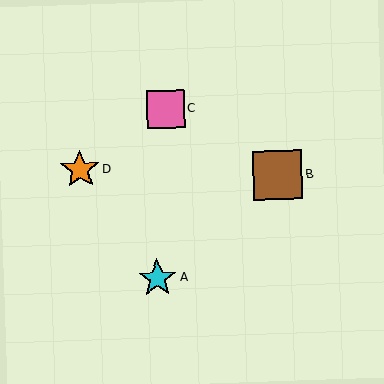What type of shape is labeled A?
Shape A is a cyan star.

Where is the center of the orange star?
The center of the orange star is at (80, 170).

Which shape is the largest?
The brown square (labeled B) is the largest.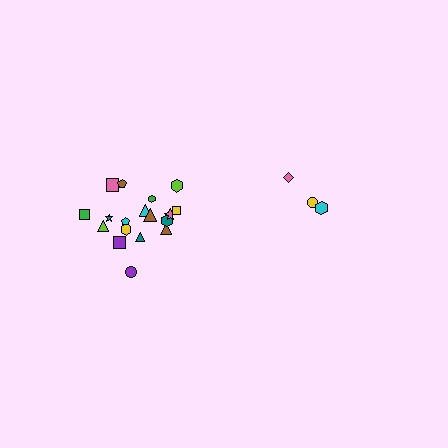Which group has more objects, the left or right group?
The left group.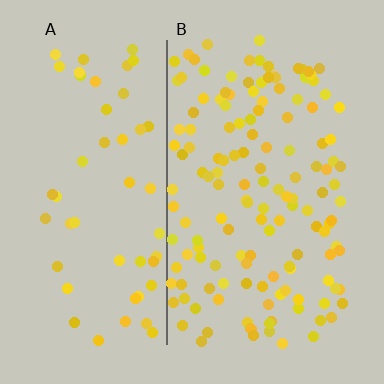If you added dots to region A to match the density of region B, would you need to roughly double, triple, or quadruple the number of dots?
Approximately triple.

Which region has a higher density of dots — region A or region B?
B (the right).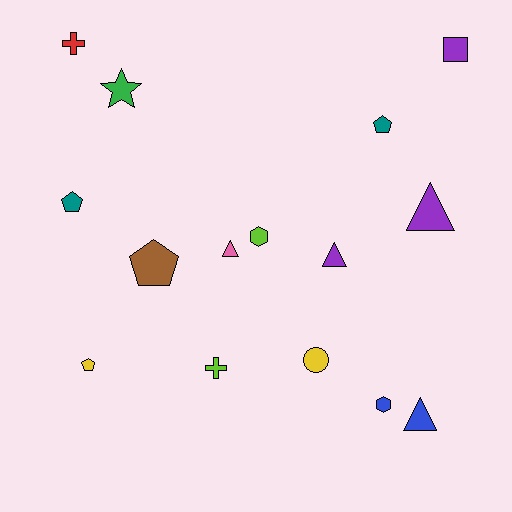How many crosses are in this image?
There are 2 crosses.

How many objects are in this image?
There are 15 objects.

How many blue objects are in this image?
There are 2 blue objects.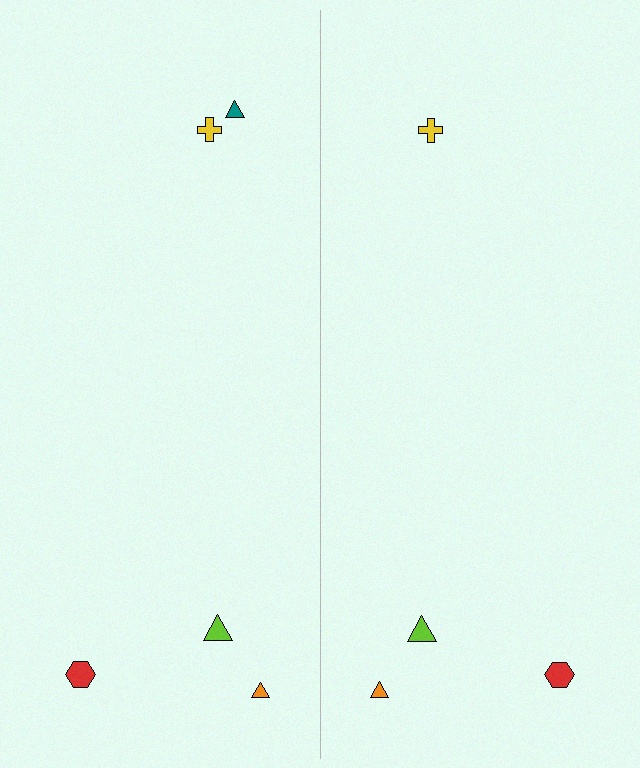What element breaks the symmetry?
A teal triangle is missing from the right side.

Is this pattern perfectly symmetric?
No, the pattern is not perfectly symmetric. A teal triangle is missing from the right side.